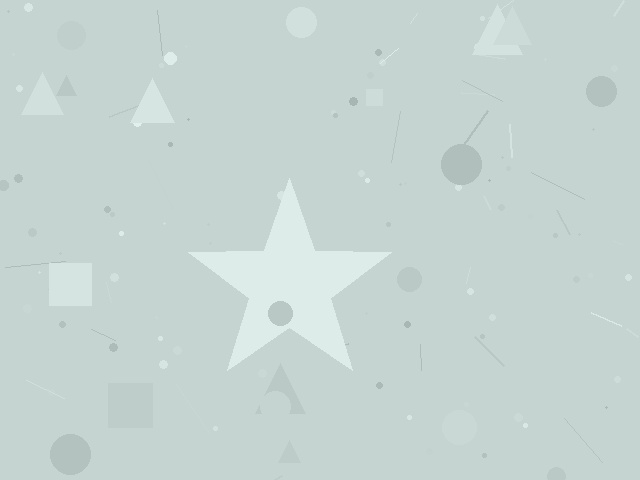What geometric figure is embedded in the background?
A star is embedded in the background.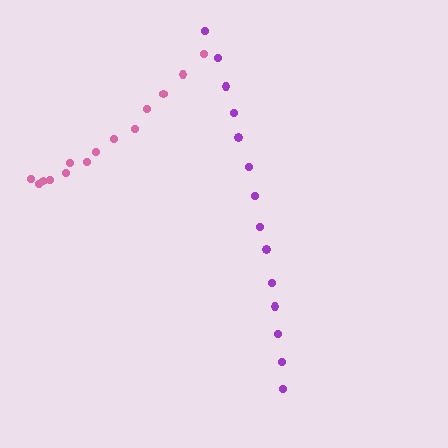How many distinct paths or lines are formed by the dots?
There are 2 distinct paths.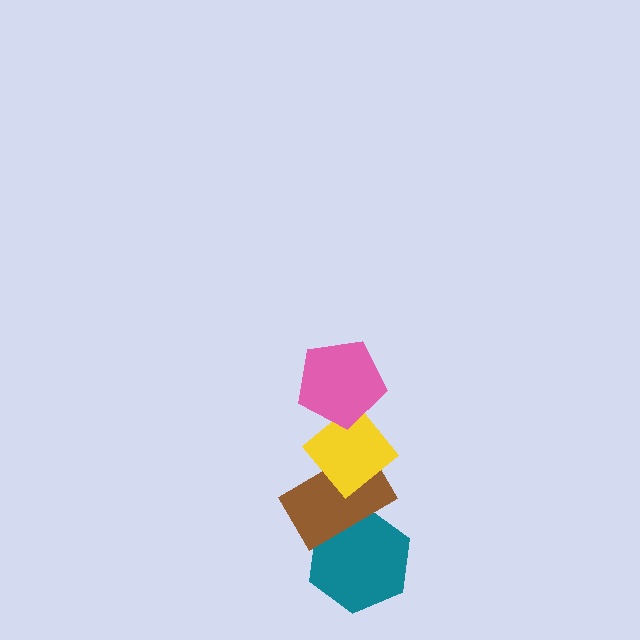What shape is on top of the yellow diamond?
The pink pentagon is on top of the yellow diamond.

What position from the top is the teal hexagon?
The teal hexagon is 4th from the top.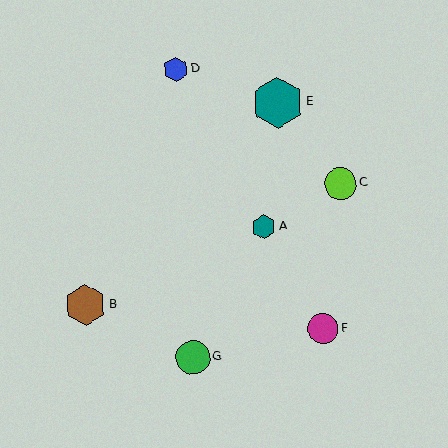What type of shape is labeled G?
Shape G is a green circle.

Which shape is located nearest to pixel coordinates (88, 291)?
The brown hexagon (labeled B) at (85, 305) is nearest to that location.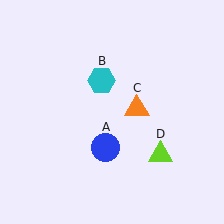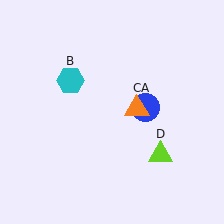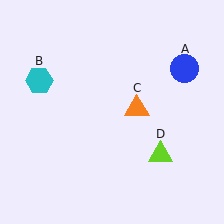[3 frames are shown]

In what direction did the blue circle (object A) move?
The blue circle (object A) moved up and to the right.